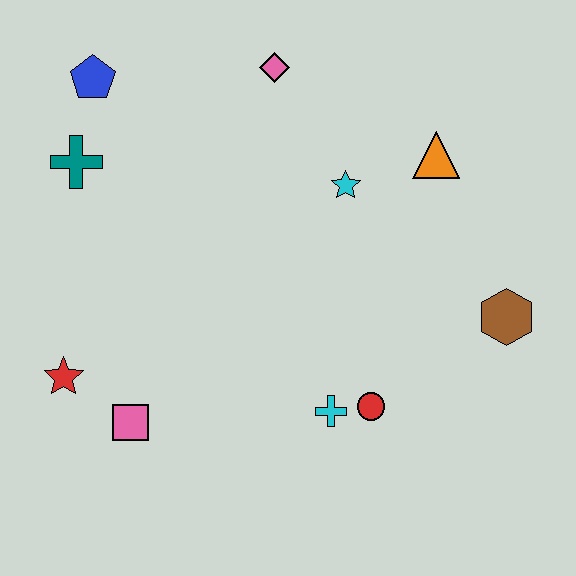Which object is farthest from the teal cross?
The brown hexagon is farthest from the teal cross.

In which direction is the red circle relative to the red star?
The red circle is to the right of the red star.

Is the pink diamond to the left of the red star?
No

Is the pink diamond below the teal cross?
No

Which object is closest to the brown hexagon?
The red circle is closest to the brown hexagon.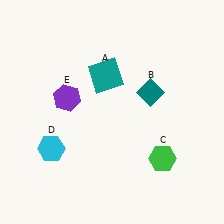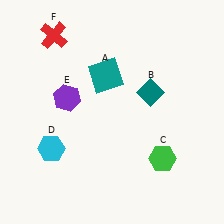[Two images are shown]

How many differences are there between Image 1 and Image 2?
There is 1 difference between the two images.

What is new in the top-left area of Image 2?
A red cross (F) was added in the top-left area of Image 2.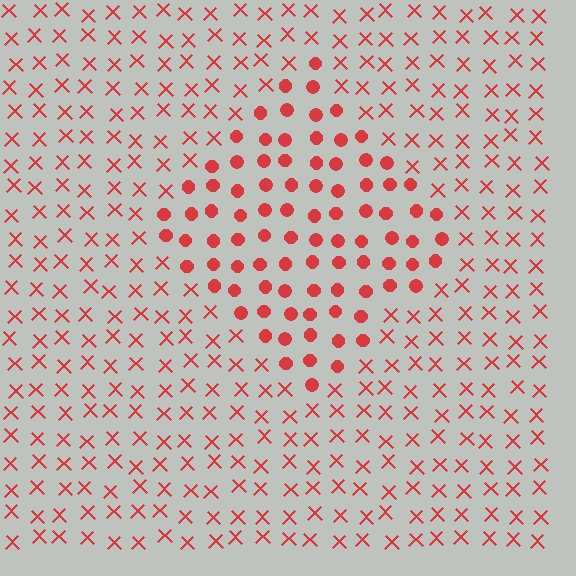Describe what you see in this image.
The image is filled with small red elements arranged in a uniform grid. A diamond-shaped region contains circles, while the surrounding area contains X marks. The boundary is defined purely by the change in element shape.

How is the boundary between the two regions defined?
The boundary is defined by a change in element shape: circles inside vs. X marks outside. All elements share the same color and spacing.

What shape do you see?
I see a diamond.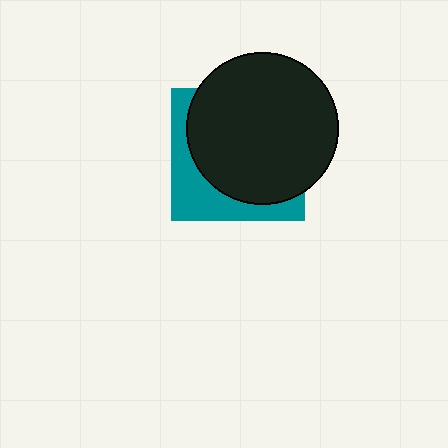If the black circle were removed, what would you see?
You would see the complete teal square.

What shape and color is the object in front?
The object in front is a black circle.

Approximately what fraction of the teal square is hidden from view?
Roughly 69% of the teal square is hidden behind the black circle.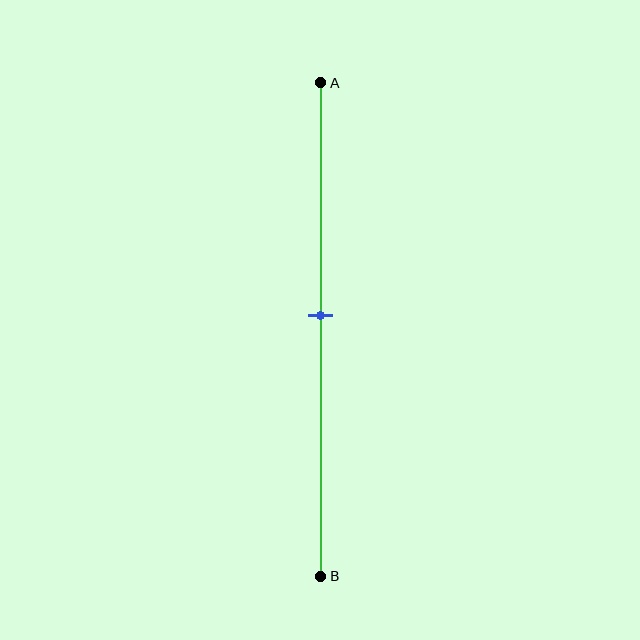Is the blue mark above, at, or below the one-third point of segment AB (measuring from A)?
The blue mark is below the one-third point of segment AB.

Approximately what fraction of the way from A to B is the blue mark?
The blue mark is approximately 45% of the way from A to B.